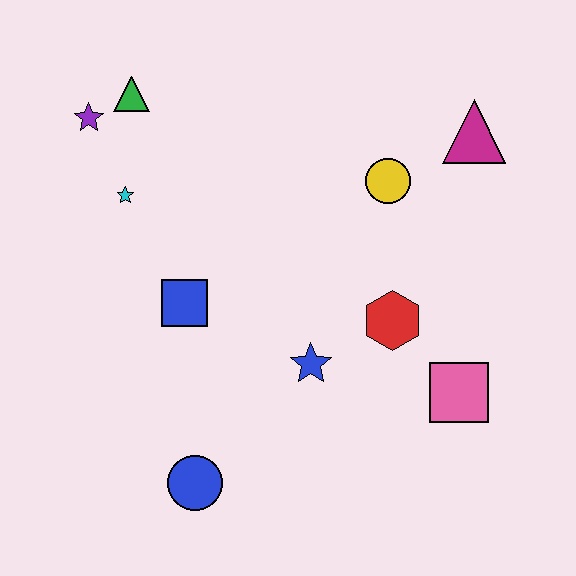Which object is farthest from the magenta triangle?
The blue circle is farthest from the magenta triangle.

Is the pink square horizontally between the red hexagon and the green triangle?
No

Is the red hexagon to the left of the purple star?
No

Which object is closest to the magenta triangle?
The yellow circle is closest to the magenta triangle.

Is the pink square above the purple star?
No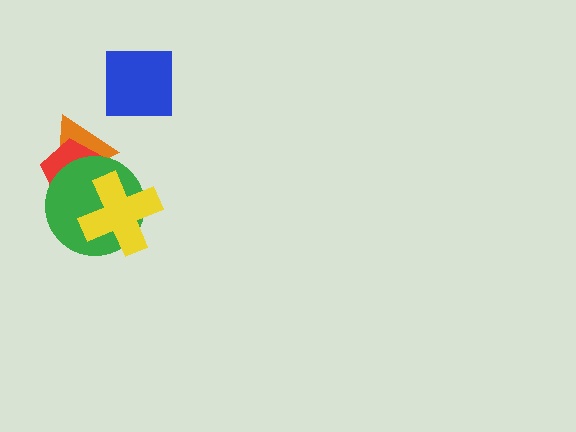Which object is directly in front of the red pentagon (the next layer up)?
The green circle is directly in front of the red pentagon.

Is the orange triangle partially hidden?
Yes, it is partially covered by another shape.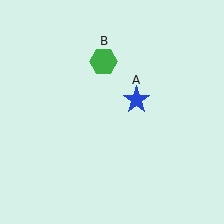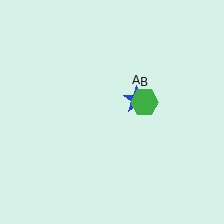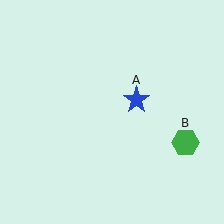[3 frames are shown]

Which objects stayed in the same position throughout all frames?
Blue star (object A) remained stationary.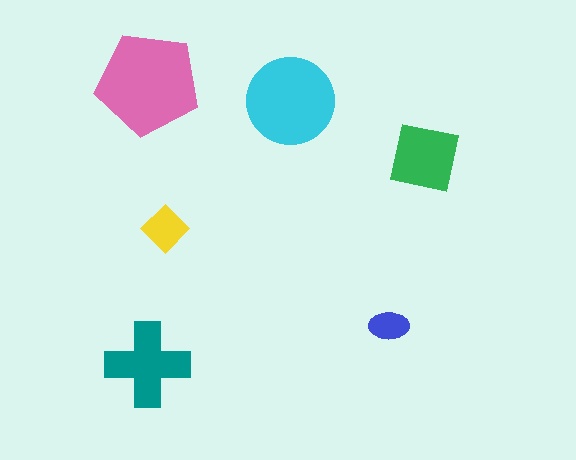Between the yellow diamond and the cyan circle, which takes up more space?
The cyan circle.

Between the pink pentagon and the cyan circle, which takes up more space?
The pink pentagon.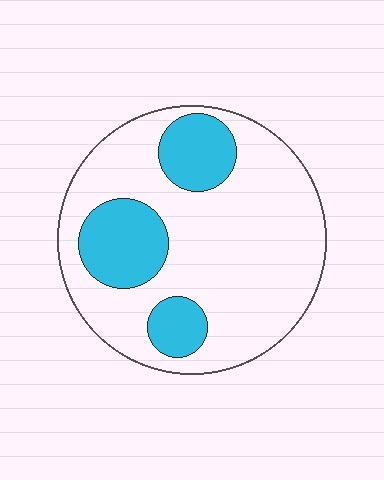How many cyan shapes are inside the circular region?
3.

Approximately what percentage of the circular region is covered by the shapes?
Approximately 25%.